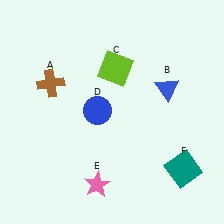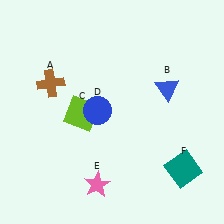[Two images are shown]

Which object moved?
The lime square (C) moved down.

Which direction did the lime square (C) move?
The lime square (C) moved down.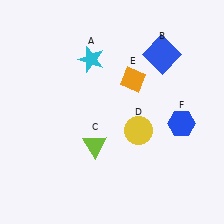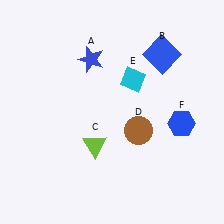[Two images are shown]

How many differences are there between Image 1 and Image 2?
There are 3 differences between the two images.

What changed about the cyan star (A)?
In Image 1, A is cyan. In Image 2, it changed to blue.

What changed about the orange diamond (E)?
In Image 1, E is orange. In Image 2, it changed to cyan.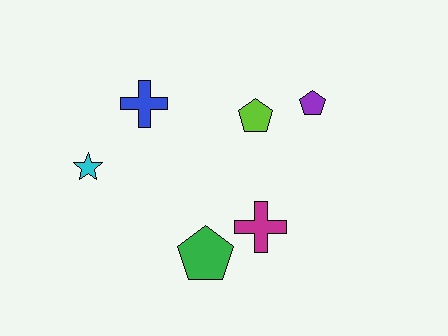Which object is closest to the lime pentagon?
The purple pentagon is closest to the lime pentagon.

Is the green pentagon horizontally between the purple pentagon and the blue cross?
Yes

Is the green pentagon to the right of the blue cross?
Yes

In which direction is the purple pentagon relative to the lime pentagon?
The purple pentagon is to the right of the lime pentagon.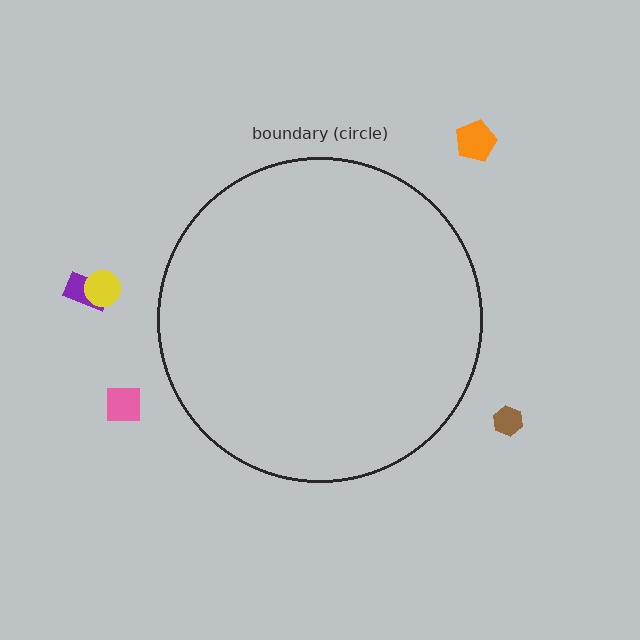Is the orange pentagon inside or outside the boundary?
Outside.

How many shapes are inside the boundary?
0 inside, 5 outside.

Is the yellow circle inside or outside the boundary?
Outside.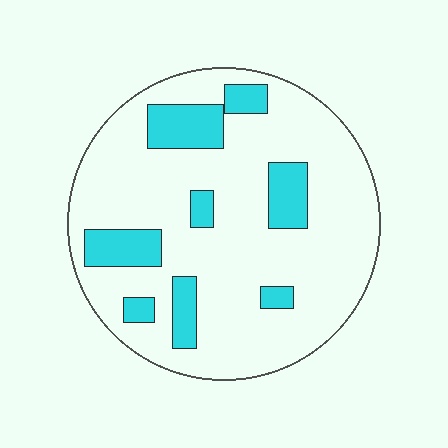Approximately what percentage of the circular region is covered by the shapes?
Approximately 20%.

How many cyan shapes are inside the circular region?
8.